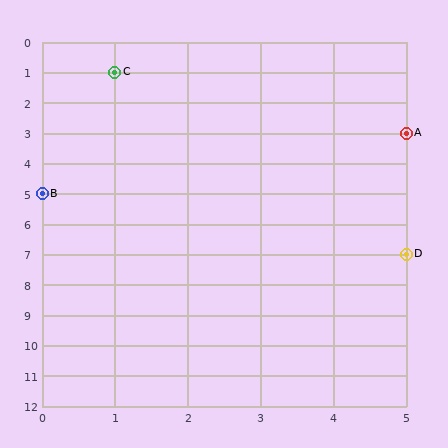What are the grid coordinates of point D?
Point D is at grid coordinates (5, 7).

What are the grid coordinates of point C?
Point C is at grid coordinates (1, 1).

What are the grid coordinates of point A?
Point A is at grid coordinates (5, 3).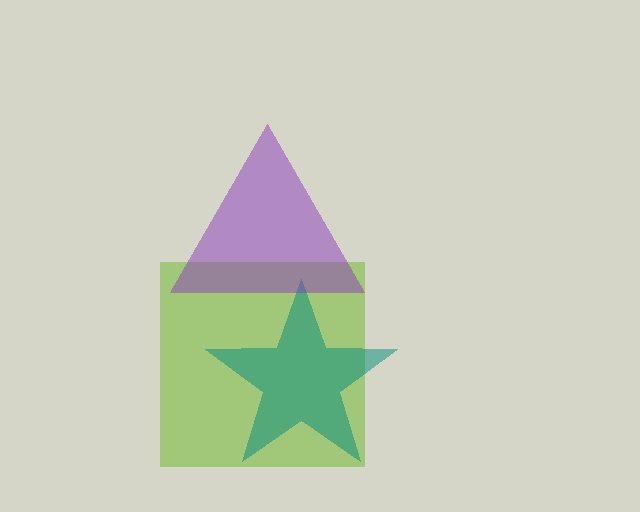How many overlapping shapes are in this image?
There are 3 overlapping shapes in the image.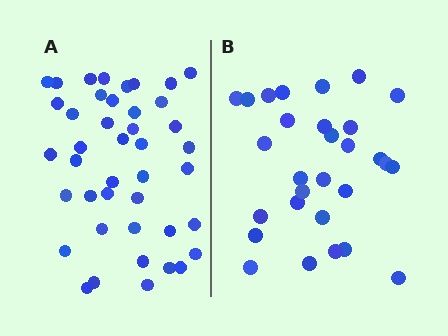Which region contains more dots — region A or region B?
Region A (the left region) has more dots.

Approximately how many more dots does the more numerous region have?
Region A has approximately 15 more dots than region B.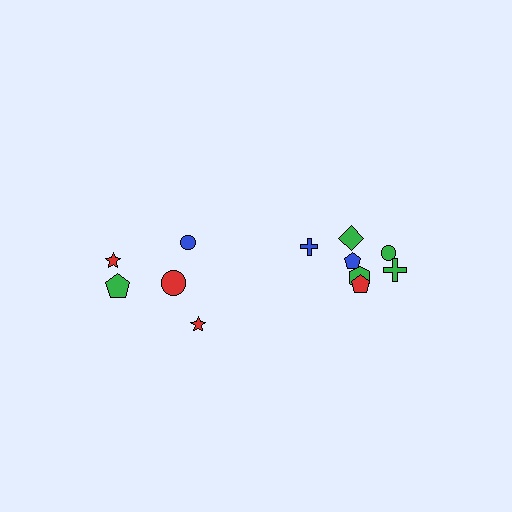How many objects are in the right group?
There are 7 objects.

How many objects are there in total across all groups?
There are 12 objects.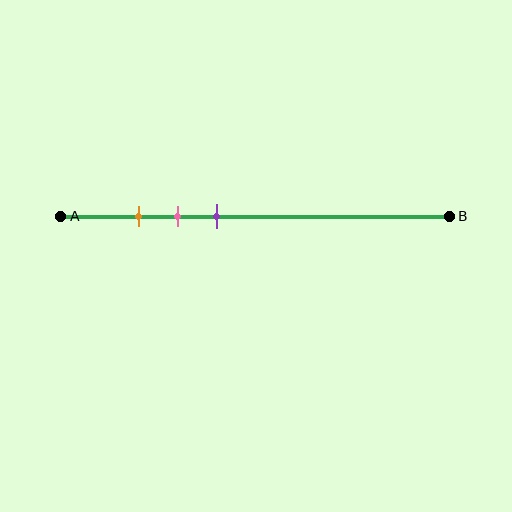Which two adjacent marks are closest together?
The orange and pink marks are the closest adjacent pair.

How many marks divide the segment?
There are 3 marks dividing the segment.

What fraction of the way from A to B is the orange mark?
The orange mark is approximately 20% (0.2) of the way from A to B.